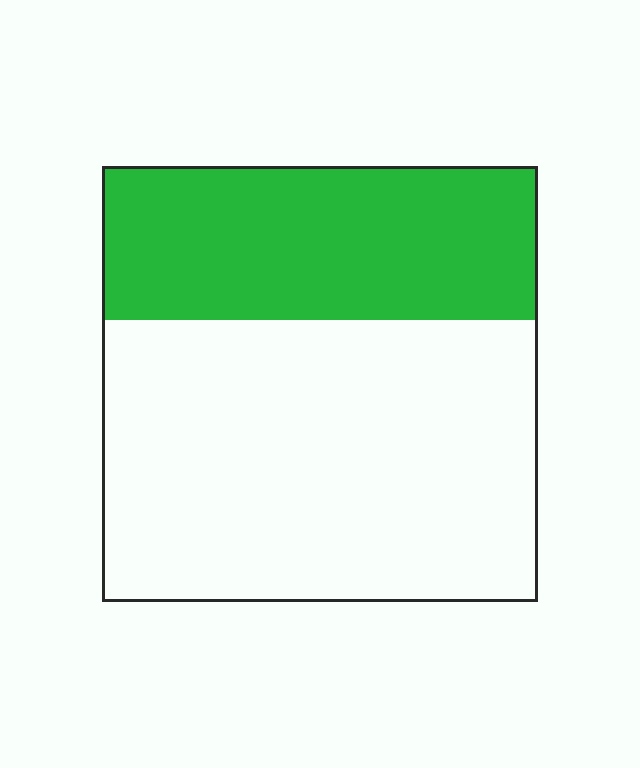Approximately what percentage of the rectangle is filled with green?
Approximately 35%.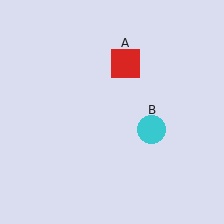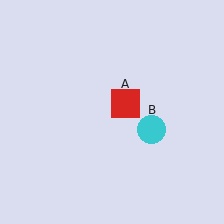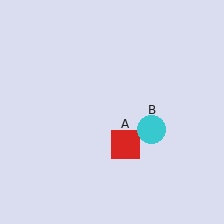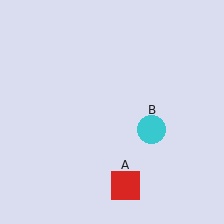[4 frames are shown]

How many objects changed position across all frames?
1 object changed position: red square (object A).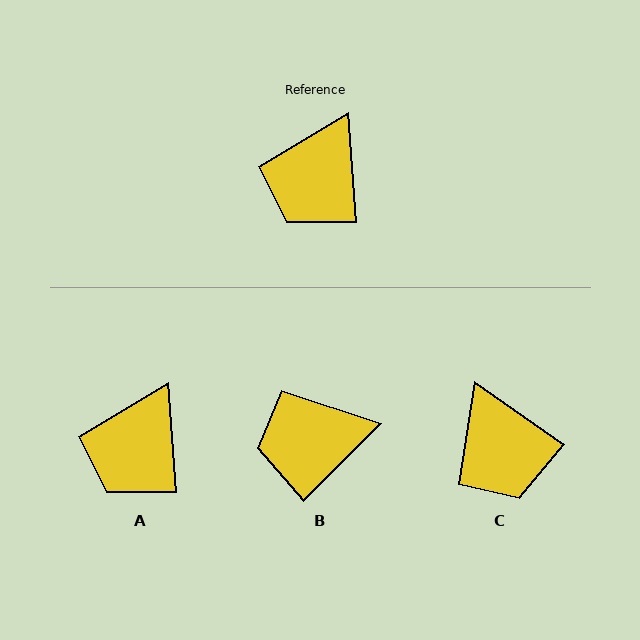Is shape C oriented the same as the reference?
No, it is off by about 50 degrees.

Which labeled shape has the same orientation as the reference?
A.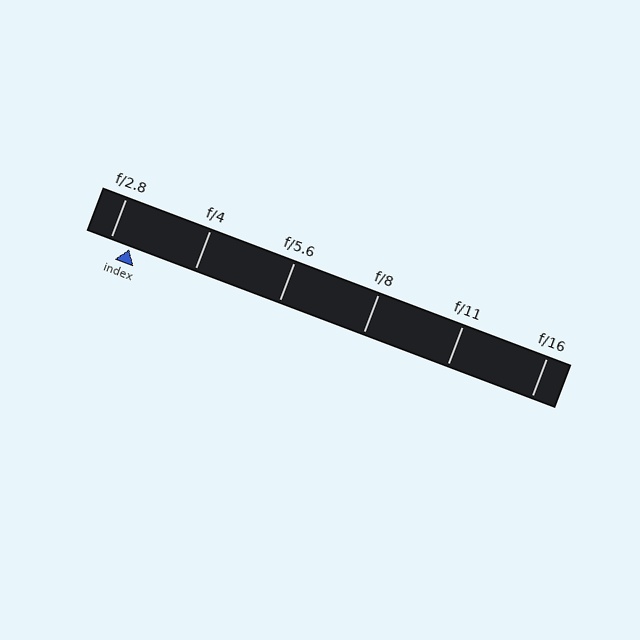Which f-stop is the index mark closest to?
The index mark is closest to f/2.8.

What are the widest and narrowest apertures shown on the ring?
The widest aperture shown is f/2.8 and the narrowest is f/16.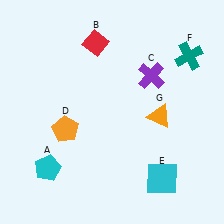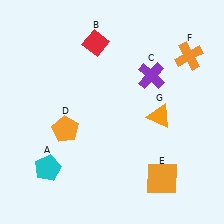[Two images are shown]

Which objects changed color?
E changed from cyan to orange. F changed from teal to orange.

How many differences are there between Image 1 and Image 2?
There are 2 differences between the two images.